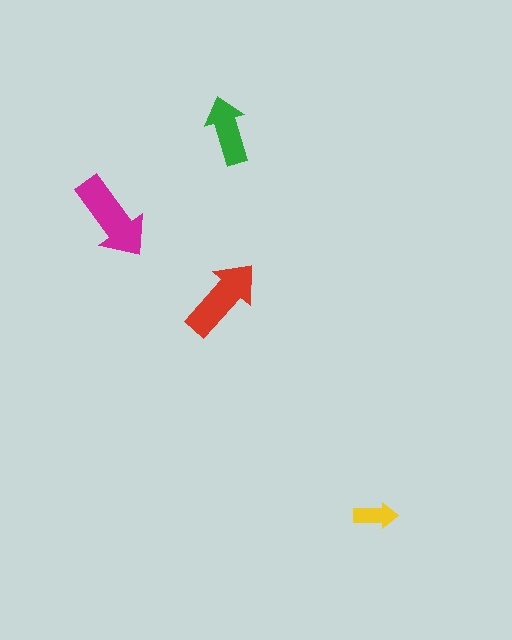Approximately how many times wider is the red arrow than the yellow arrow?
About 2 times wider.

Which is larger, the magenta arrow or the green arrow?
The magenta one.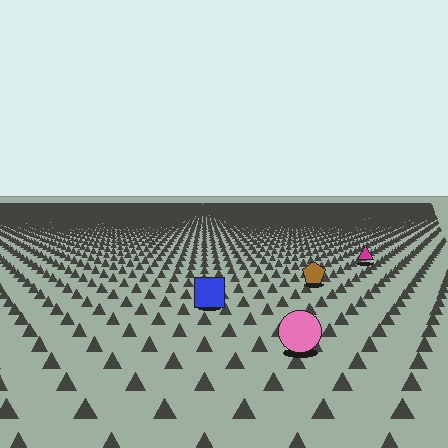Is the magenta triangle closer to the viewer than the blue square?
No. The blue square is closer — you can tell from the texture gradient: the ground texture is coarser near it.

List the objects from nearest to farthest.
From nearest to farthest: the pink circle, the blue square, the brown pentagon, the magenta triangle.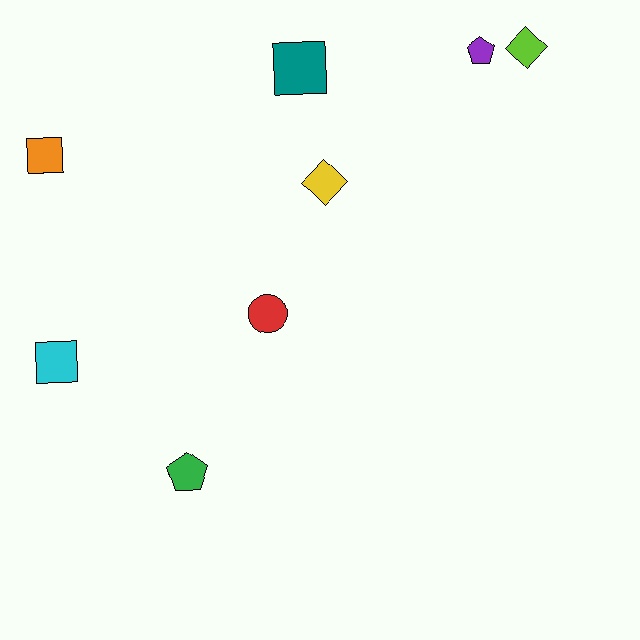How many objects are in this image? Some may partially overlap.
There are 8 objects.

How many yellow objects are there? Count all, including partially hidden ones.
There is 1 yellow object.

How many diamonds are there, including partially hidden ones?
There are 2 diamonds.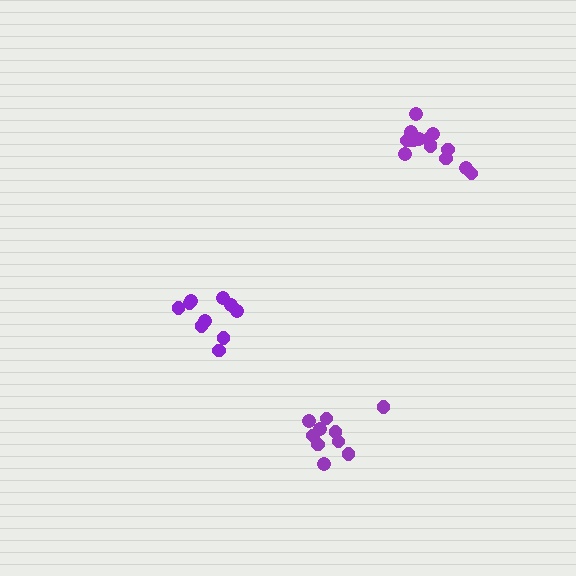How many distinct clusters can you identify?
There are 3 distinct clusters.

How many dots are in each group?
Group 1: 10 dots, Group 2: 14 dots, Group 3: 10 dots (34 total).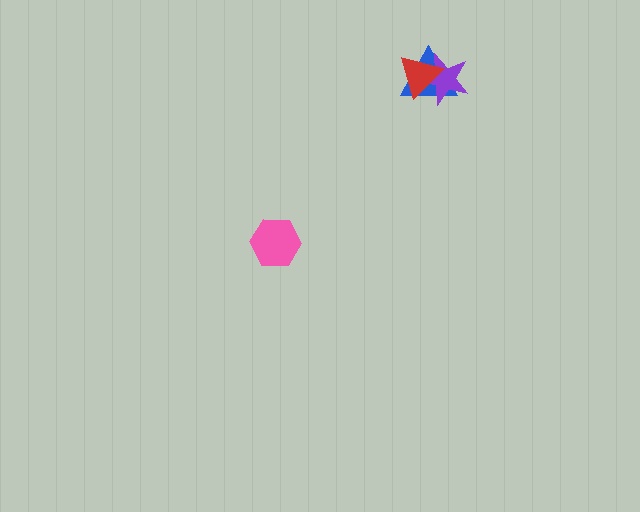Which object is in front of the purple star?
The red triangle is in front of the purple star.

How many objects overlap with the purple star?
2 objects overlap with the purple star.